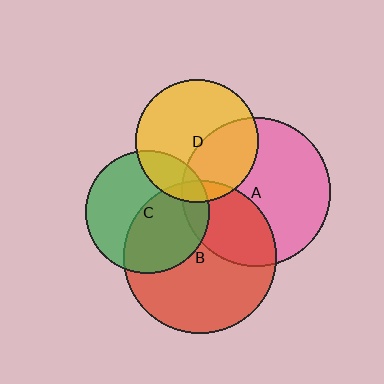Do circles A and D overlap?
Yes.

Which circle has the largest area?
Circle B (red).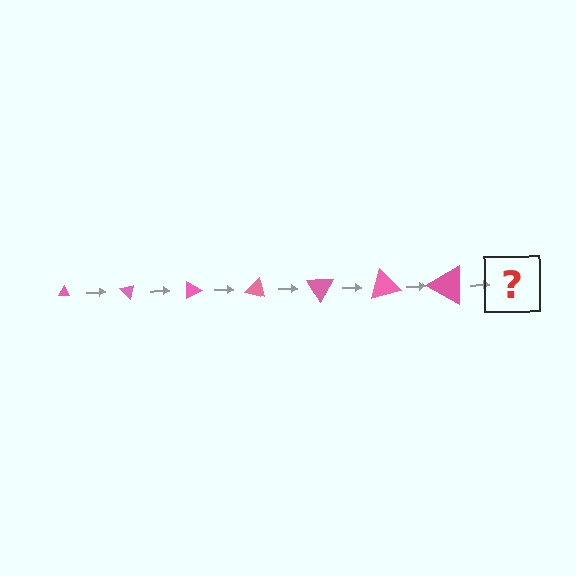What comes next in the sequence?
The next element should be a triangle, larger than the previous one and rotated 315 degrees from the start.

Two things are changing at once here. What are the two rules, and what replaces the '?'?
The two rules are that the triangle grows larger each step and it rotates 45 degrees each step. The '?' should be a triangle, larger than the previous one and rotated 315 degrees from the start.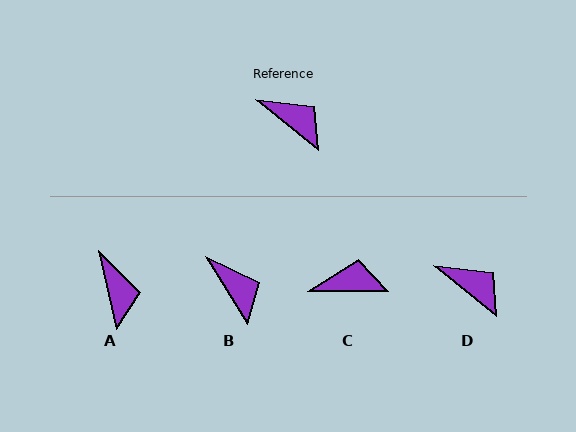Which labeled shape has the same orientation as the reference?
D.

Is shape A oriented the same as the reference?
No, it is off by about 38 degrees.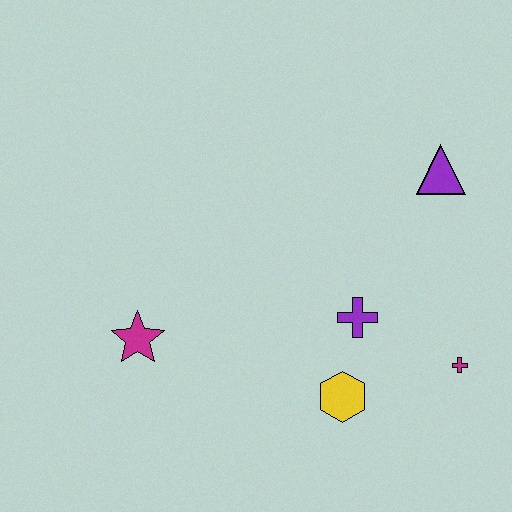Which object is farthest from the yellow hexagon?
The purple triangle is farthest from the yellow hexagon.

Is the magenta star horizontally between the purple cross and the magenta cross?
No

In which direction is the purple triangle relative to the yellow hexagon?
The purple triangle is above the yellow hexagon.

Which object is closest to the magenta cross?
The purple cross is closest to the magenta cross.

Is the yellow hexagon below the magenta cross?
Yes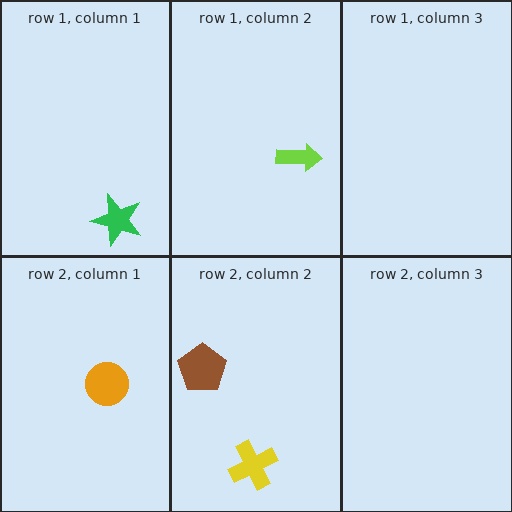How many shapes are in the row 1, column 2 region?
1.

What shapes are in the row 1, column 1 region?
The green star.